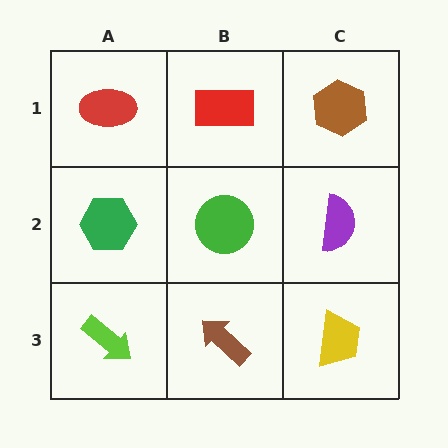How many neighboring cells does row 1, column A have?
2.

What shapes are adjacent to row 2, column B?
A red rectangle (row 1, column B), a brown arrow (row 3, column B), a green hexagon (row 2, column A), a purple semicircle (row 2, column C).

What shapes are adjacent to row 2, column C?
A brown hexagon (row 1, column C), a yellow trapezoid (row 3, column C), a green circle (row 2, column B).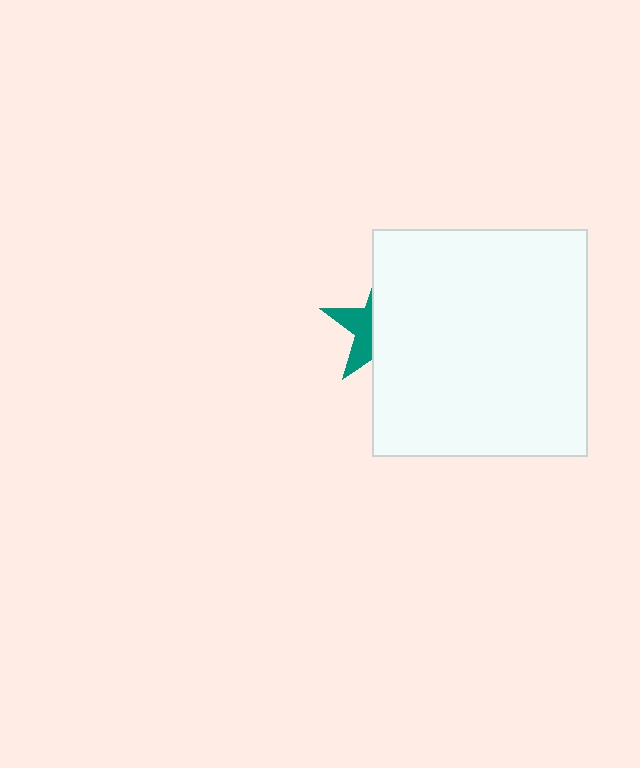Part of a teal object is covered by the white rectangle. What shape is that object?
It is a star.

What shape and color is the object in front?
The object in front is a white rectangle.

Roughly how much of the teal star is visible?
A small part of it is visible (roughly 36%).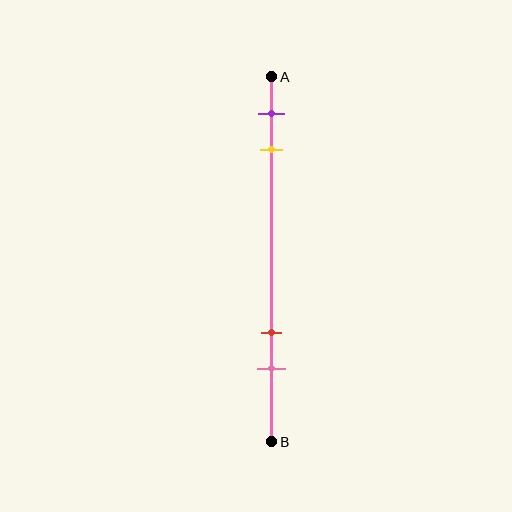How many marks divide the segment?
There are 4 marks dividing the segment.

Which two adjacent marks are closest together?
The purple and yellow marks are the closest adjacent pair.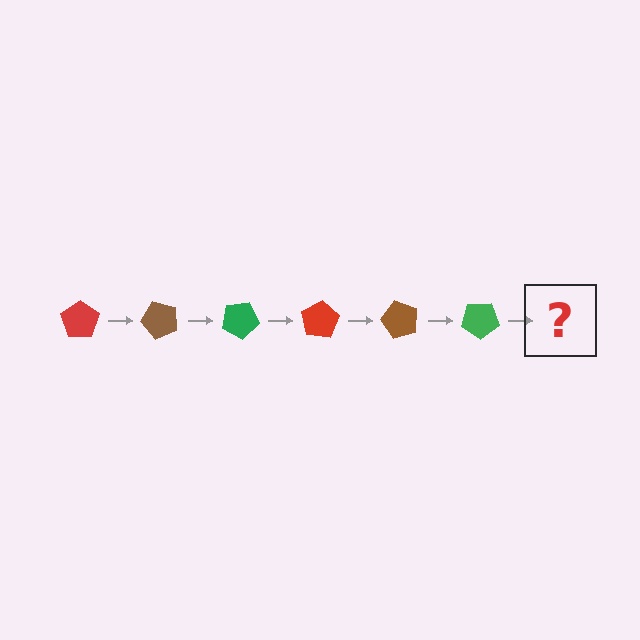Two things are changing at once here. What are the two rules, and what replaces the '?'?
The two rules are that it rotates 50 degrees each step and the color cycles through red, brown, and green. The '?' should be a red pentagon, rotated 300 degrees from the start.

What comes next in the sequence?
The next element should be a red pentagon, rotated 300 degrees from the start.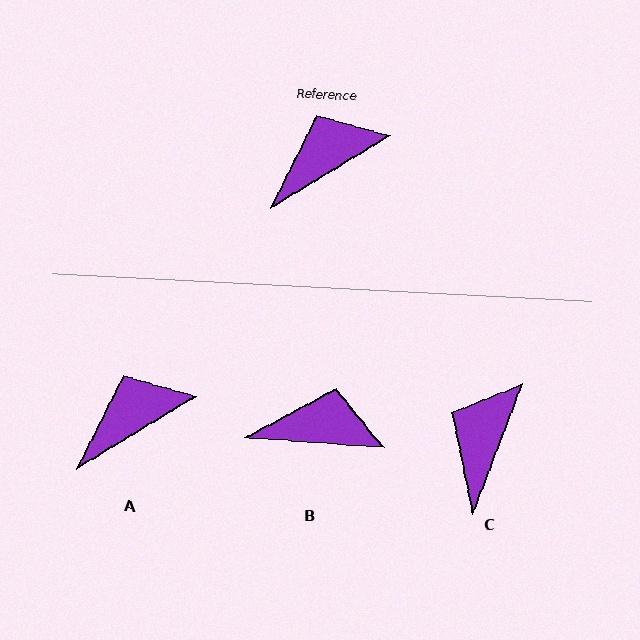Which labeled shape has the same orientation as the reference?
A.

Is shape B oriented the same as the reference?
No, it is off by about 35 degrees.